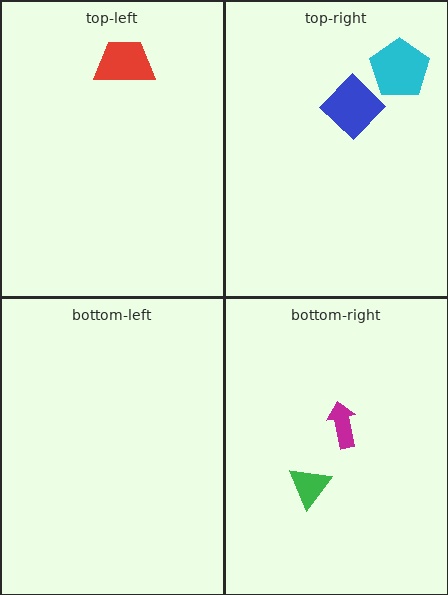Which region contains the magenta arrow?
The bottom-right region.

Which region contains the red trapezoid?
The top-left region.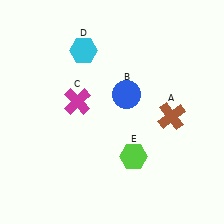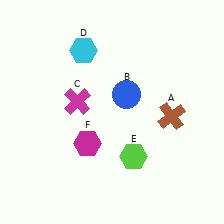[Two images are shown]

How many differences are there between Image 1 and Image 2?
There is 1 difference between the two images.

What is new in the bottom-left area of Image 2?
A magenta hexagon (F) was added in the bottom-left area of Image 2.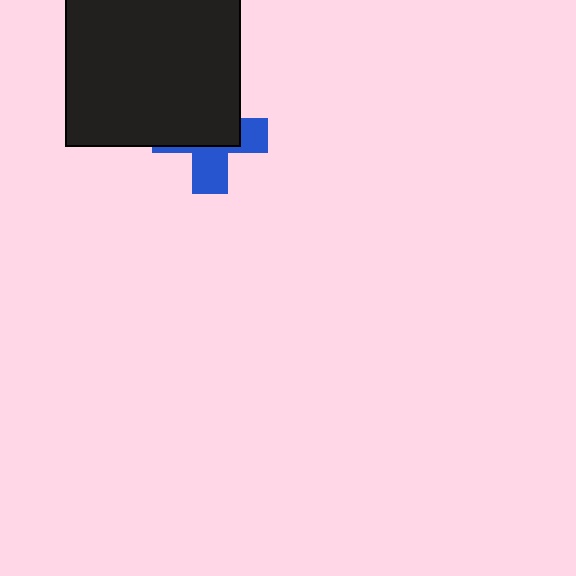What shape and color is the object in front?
The object in front is a black square.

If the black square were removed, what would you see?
You would see the complete blue cross.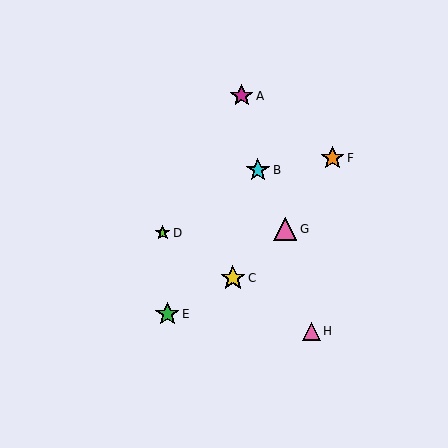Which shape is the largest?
The yellow star (labeled C) is the largest.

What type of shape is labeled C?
Shape C is a yellow star.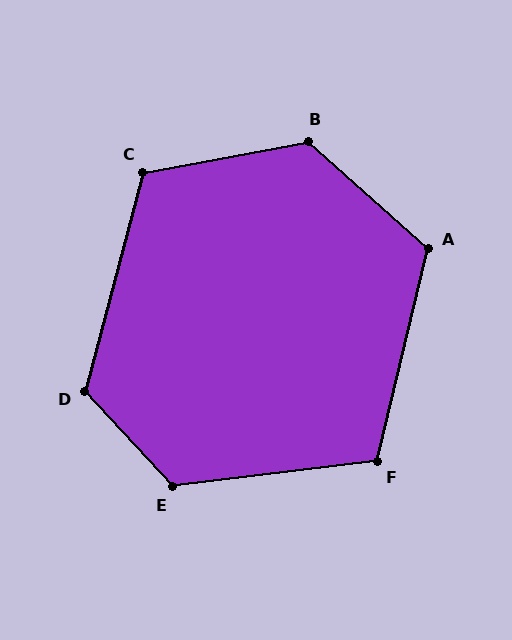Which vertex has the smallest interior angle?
F, at approximately 110 degrees.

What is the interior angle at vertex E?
Approximately 126 degrees (obtuse).